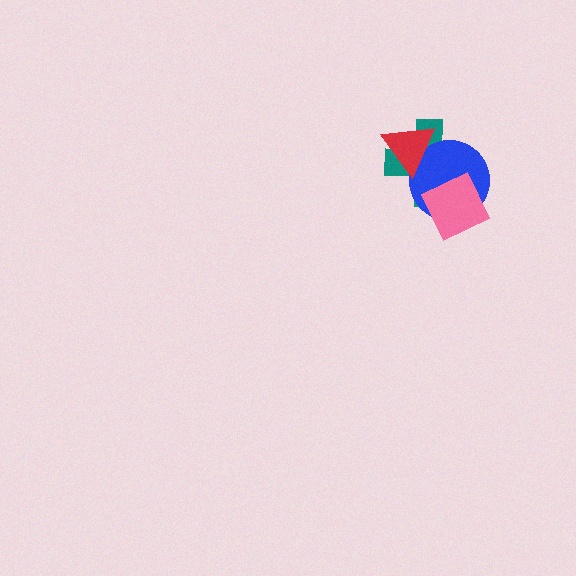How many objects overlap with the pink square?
2 objects overlap with the pink square.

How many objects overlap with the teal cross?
3 objects overlap with the teal cross.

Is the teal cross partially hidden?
Yes, it is partially covered by another shape.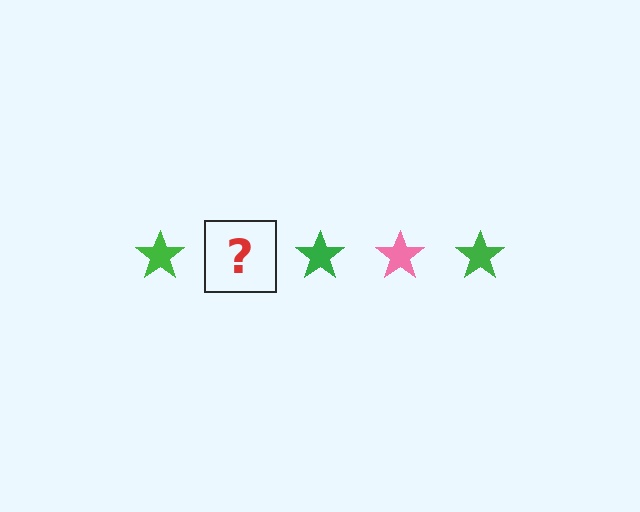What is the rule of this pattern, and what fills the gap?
The rule is that the pattern cycles through green, pink stars. The gap should be filled with a pink star.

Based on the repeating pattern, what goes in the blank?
The blank should be a pink star.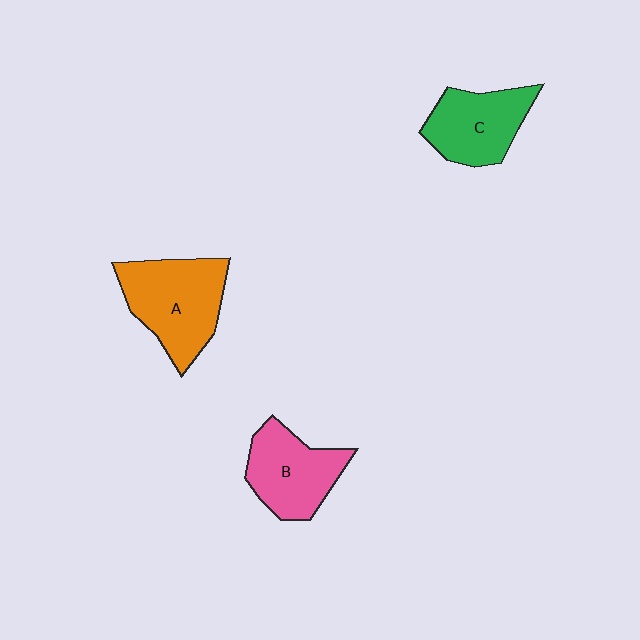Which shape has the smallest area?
Shape C (green).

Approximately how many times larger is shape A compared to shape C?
Approximately 1.3 times.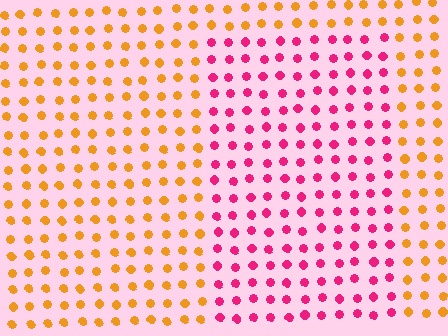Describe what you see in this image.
The image is filled with small orange elements in a uniform arrangement. A rectangle-shaped region is visible where the elements are tinted to a slightly different hue, forming a subtle color boundary.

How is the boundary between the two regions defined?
The boundary is defined purely by a slight shift in hue (about 63 degrees). Spacing, size, and orientation are identical on both sides.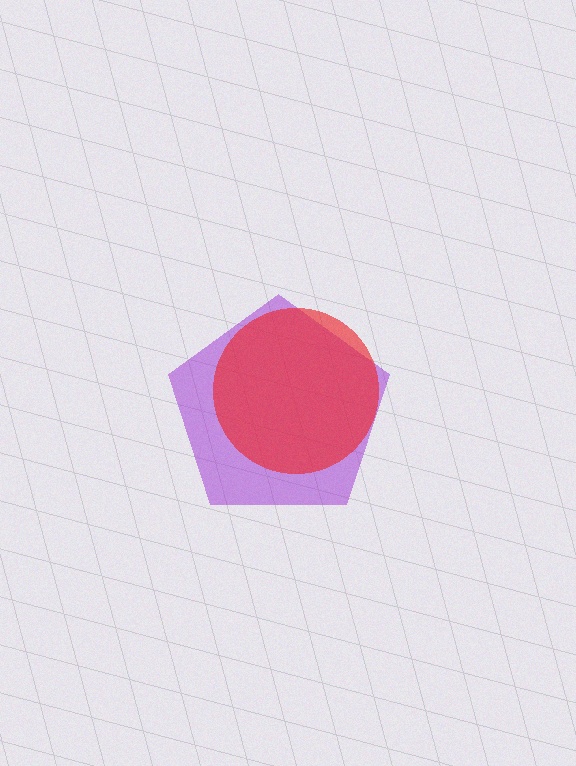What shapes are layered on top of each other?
The layered shapes are: a purple pentagon, a red circle.